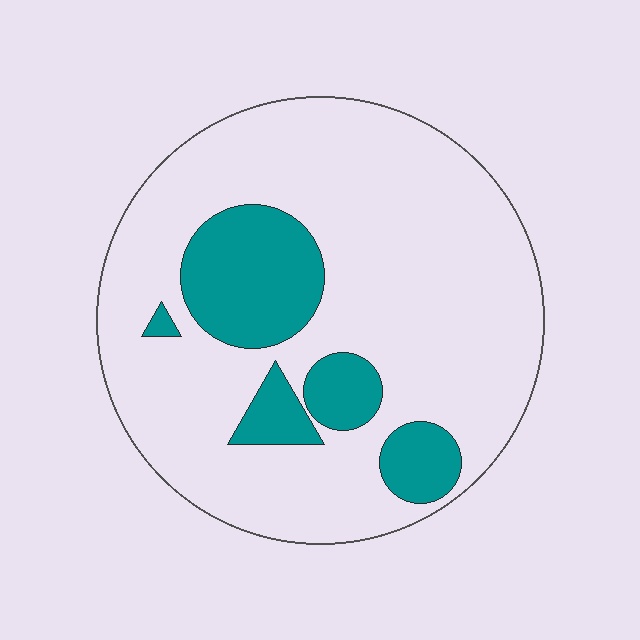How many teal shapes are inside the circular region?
5.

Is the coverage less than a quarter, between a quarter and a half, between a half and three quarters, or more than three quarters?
Less than a quarter.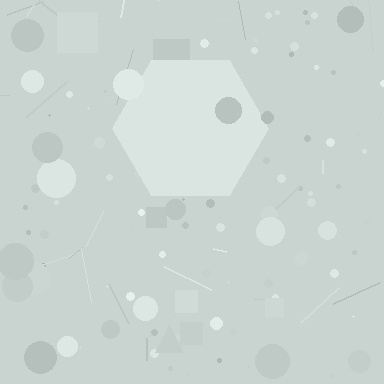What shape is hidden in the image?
A hexagon is hidden in the image.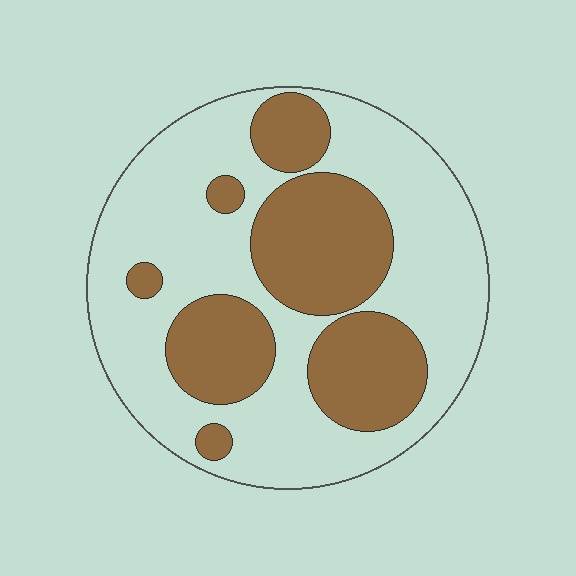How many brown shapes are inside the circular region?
7.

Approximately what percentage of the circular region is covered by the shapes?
Approximately 35%.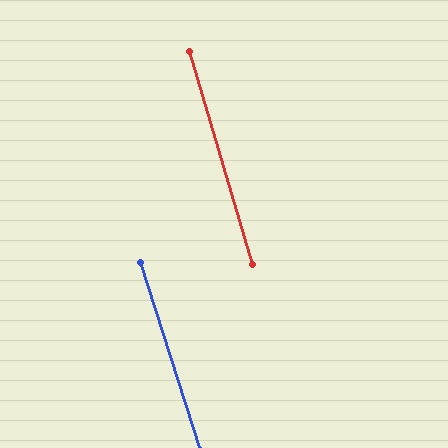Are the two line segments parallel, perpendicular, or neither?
Parallel — their directions differ by only 1.3°.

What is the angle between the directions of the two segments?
Approximately 1 degree.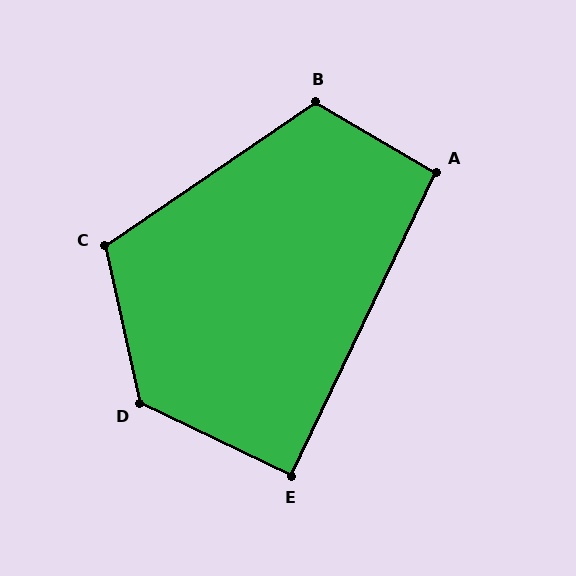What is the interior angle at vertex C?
Approximately 112 degrees (obtuse).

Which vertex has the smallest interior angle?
E, at approximately 90 degrees.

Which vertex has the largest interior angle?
D, at approximately 128 degrees.